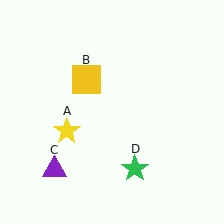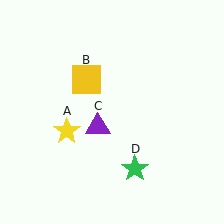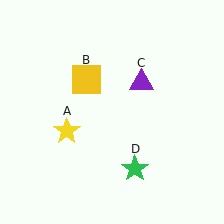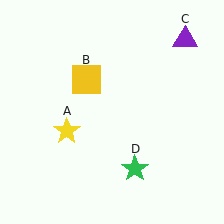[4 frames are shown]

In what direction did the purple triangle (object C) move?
The purple triangle (object C) moved up and to the right.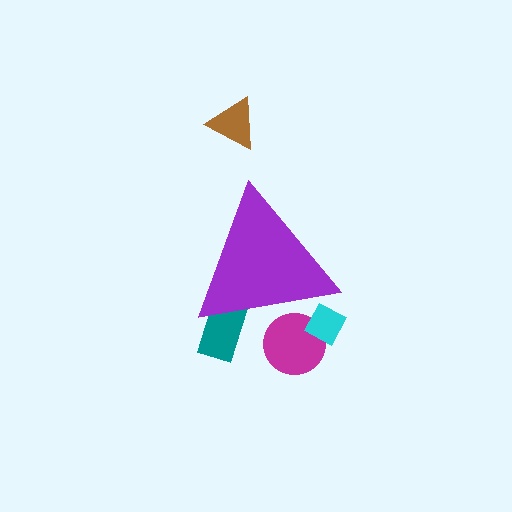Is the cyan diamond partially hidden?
Yes, the cyan diamond is partially hidden behind the purple triangle.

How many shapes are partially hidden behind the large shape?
3 shapes are partially hidden.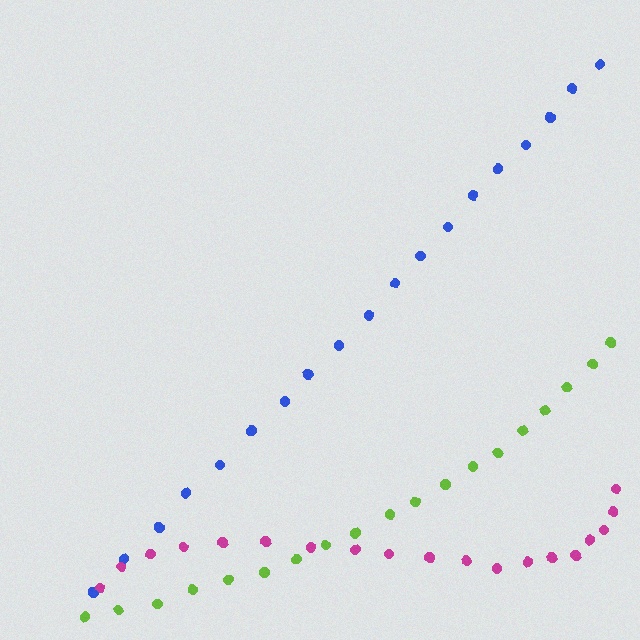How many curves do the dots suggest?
There are 3 distinct paths.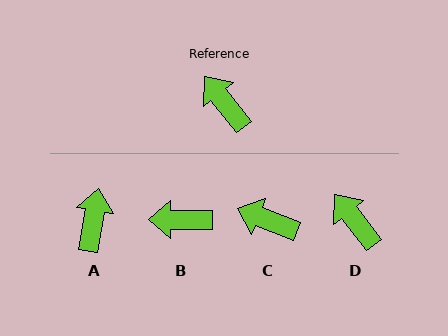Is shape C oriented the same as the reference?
No, it is off by about 31 degrees.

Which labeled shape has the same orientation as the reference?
D.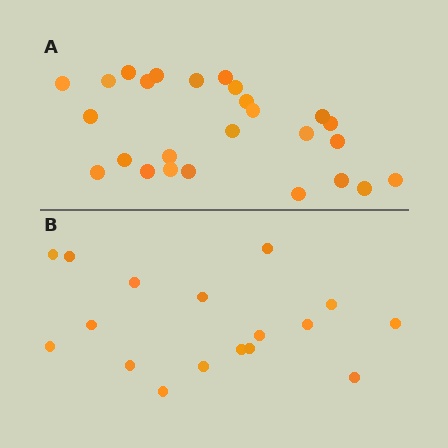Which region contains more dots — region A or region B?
Region A (the top region) has more dots.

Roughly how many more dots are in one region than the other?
Region A has roughly 8 or so more dots than region B.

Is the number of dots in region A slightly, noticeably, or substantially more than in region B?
Region A has substantially more. The ratio is roughly 1.5 to 1.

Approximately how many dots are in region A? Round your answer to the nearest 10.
About 30 dots. (The exact count is 26, which rounds to 30.)